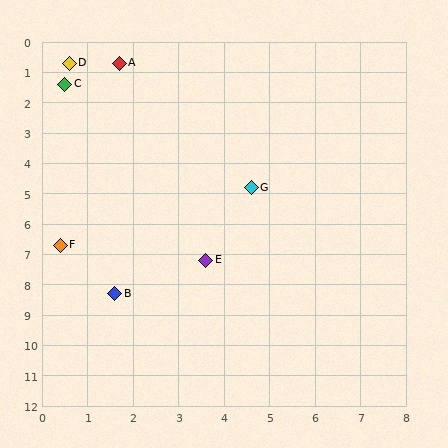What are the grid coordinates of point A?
Point A is at approximately (1.7, 0.7).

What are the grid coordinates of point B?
Point B is at approximately (1.6, 8.3).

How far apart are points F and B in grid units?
Points F and B are about 2.0 grid units apart.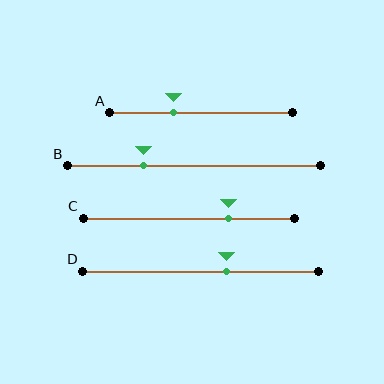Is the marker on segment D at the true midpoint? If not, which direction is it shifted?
No, the marker on segment D is shifted to the right by about 11% of the segment length.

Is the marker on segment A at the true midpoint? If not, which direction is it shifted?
No, the marker on segment A is shifted to the left by about 15% of the segment length.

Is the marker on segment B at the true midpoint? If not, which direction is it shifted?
No, the marker on segment B is shifted to the left by about 20% of the segment length.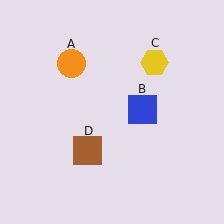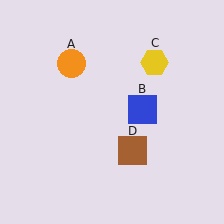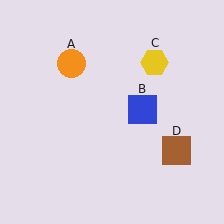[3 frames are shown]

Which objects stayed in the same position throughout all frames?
Orange circle (object A) and blue square (object B) and yellow hexagon (object C) remained stationary.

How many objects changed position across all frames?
1 object changed position: brown square (object D).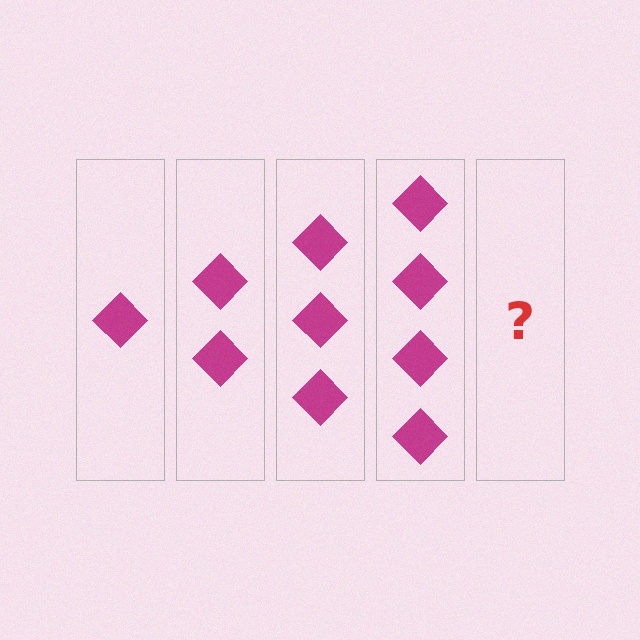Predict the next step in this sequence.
The next step is 5 diamonds.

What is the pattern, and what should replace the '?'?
The pattern is that each step adds one more diamond. The '?' should be 5 diamonds.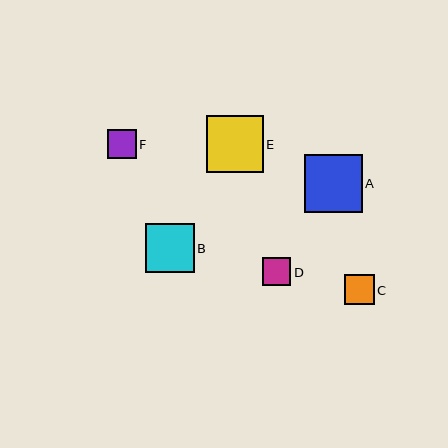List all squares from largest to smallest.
From largest to smallest: A, E, B, C, F, D.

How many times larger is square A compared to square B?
Square A is approximately 1.2 times the size of square B.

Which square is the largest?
Square A is the largest with a size of approximately 58 pixels.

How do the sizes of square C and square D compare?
Square C and square D are approximately the same size.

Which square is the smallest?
Square D is the smallest with a size of approximately 28 pixels.